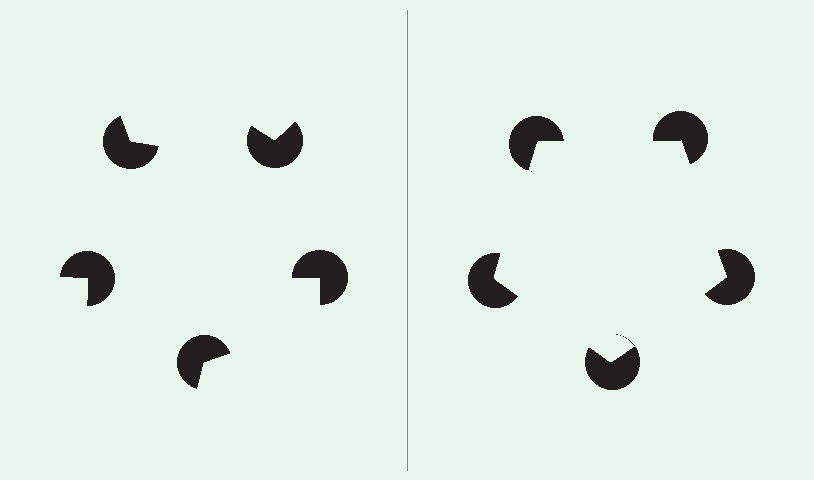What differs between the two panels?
The pac-man discs are positioned identically on both sides; only the wedge orientations differ. On the right they align to a pentagon; on the left they are misaligned.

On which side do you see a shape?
An illusory pentagon appears on the right side. On the left side the wedge cuts are rotated, so no coherent shape forms.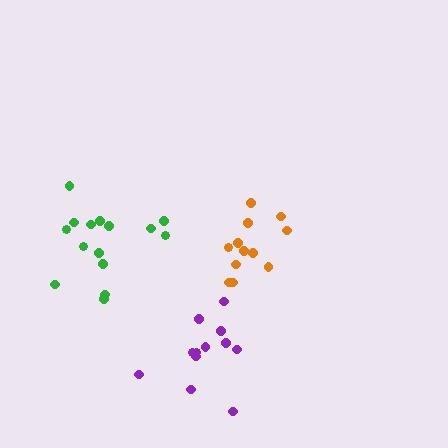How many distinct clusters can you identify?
There are 3 distinct clusters.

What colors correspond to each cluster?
The clusters are colored: purple, orange, green.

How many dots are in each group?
Group 1: 12 dots, Group 2: 12 dots, Group 3: 15 dots (39 total).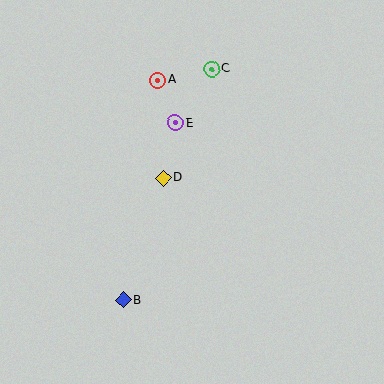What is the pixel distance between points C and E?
The distance between C and E is 66 pixels.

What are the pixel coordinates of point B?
Point B is at (124, 300).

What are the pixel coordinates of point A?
Point A is at (158, 80).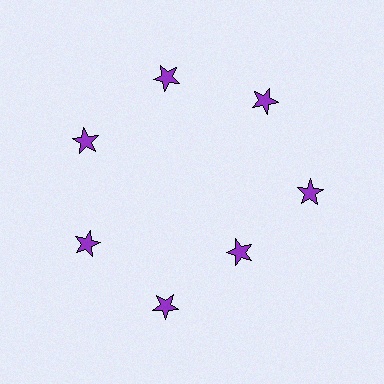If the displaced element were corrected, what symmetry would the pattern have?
It would have 7-fold rotational symmetry — the pattern would map onto itself every 51 degrees.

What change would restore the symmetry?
The symmetry would be restored by moving it outward, back onto the ring so that all 7 stars sit at equal angles and equal distance from the center.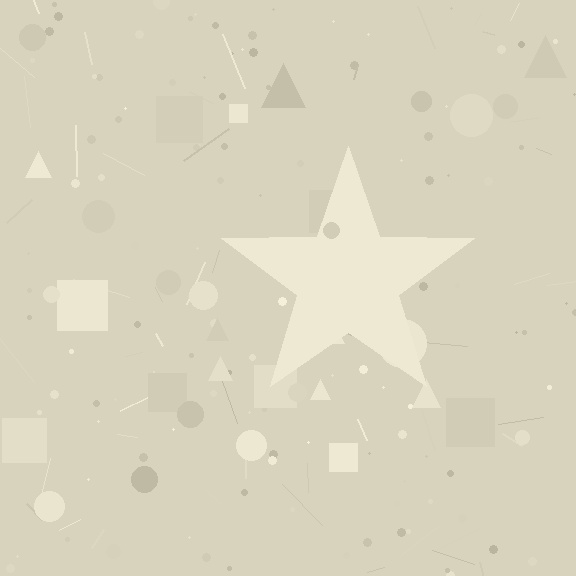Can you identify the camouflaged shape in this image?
The camouflaged shape is a star.